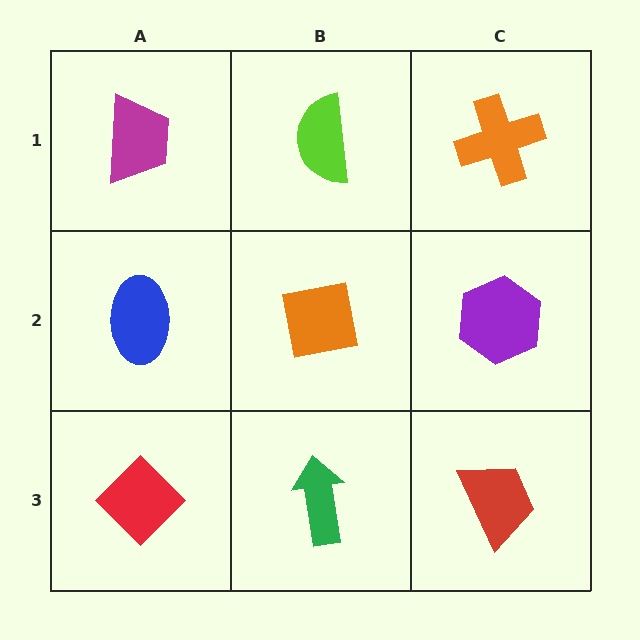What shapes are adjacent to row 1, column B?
An orange square (row 2, column B), a magenta trapezoid (row 1, column A), an orange cross (row 1, column C).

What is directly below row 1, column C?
A purple hexagon.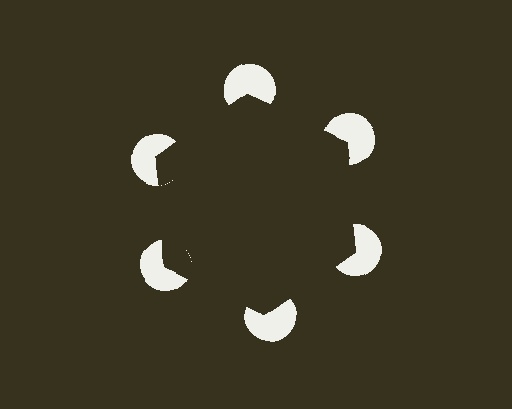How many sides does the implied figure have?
6 sides.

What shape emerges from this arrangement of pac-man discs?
An illusory hexagon — its edges are inferred from the aligned wedge cuts in the pac-man discs, not physically drawn.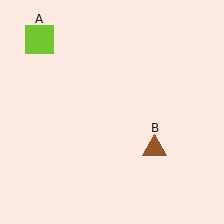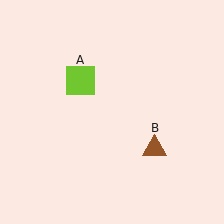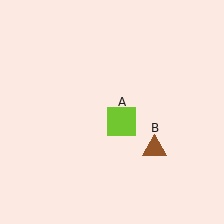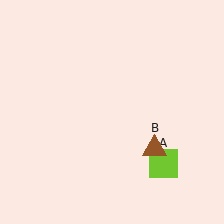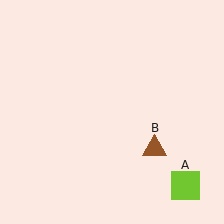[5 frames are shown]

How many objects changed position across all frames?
1 object changed position: lime square (object A).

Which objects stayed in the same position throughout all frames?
Brown triangle (object B) remained stationary.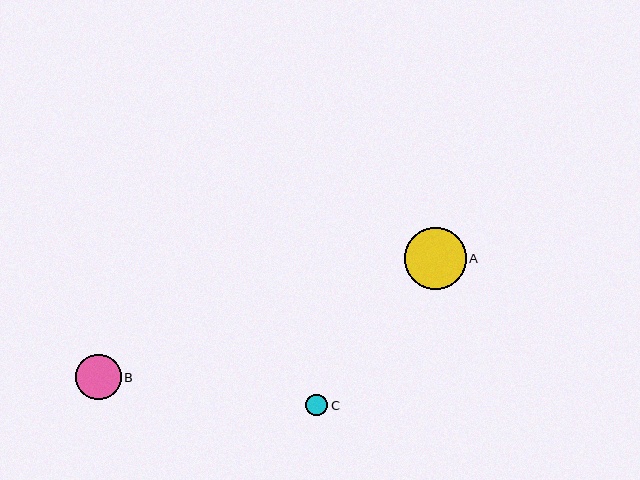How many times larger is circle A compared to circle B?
Circle A is approximately 1.4 times the size of circle B.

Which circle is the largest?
Circle A is the largest with a size of approximately 62 pixels.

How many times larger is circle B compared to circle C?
Circle B is approximately 2.1 times the size of circle C.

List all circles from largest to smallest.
From largest to smallest: A, B, C.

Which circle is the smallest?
Circle C is the smallest with a size of approximately 22 pixels.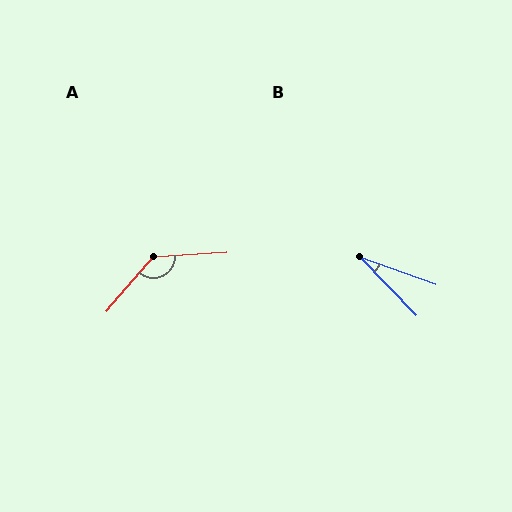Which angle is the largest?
A, at approximately 134 degrees.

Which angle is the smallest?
B, at approximately 26 degrees.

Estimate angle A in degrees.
Approximately 134 degrees.